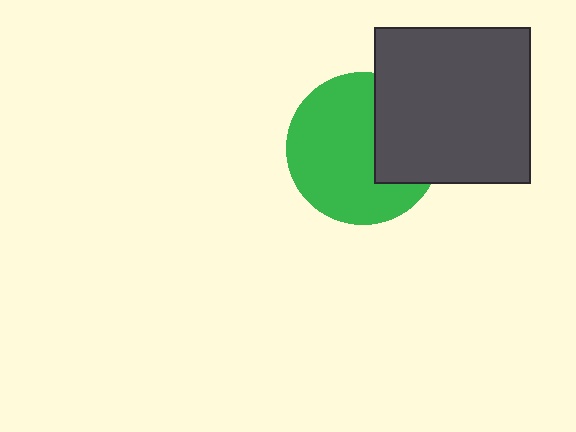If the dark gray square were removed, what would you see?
You would see the complete green circle.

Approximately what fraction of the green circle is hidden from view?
Roughly 33% of the green circle is hidden behind the dark gray square.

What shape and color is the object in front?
The object in front is a dark gray square.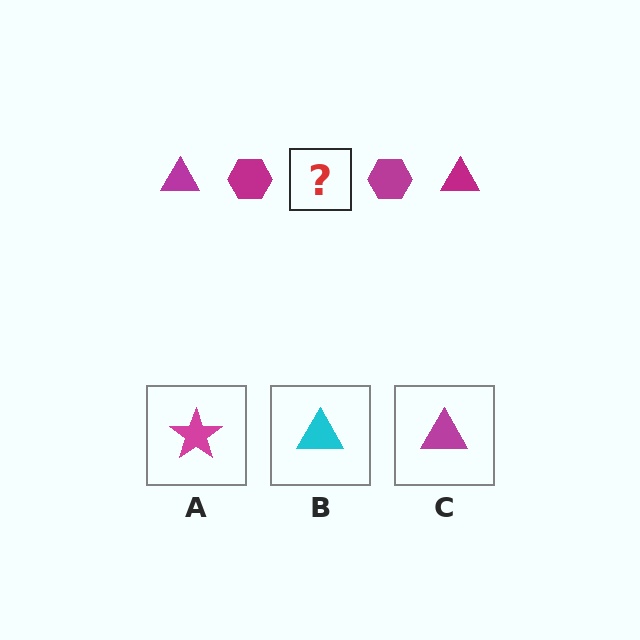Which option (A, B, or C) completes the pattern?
C.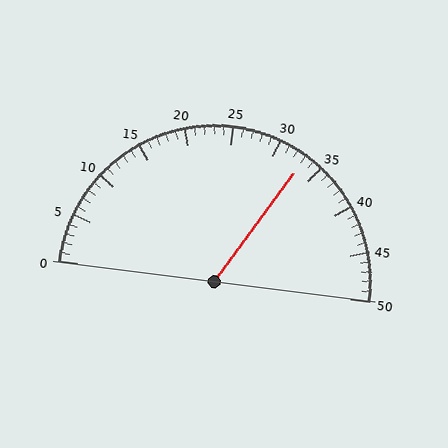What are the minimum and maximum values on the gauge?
The gauge ranges from 0 to 50.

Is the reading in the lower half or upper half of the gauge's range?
The reading is in the upper half of the range (0 to 50).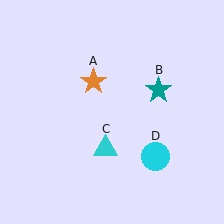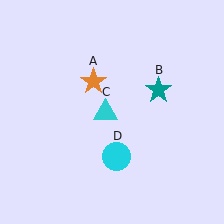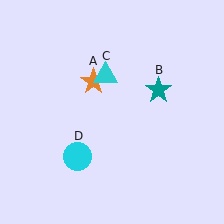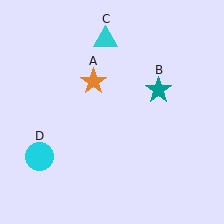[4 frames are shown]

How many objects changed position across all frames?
2 objects changed position: cyan triangle (object C), cyan circle (object D).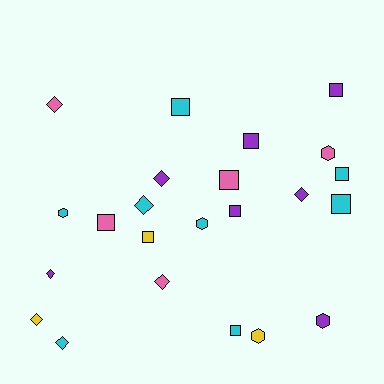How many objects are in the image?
There are 23 objects.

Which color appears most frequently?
Cyan, with 8 objects.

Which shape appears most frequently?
Square, with 10 objects.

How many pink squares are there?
There are 2 pink squares.